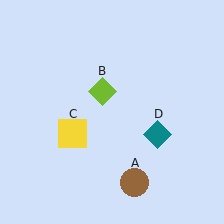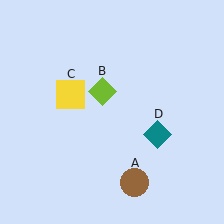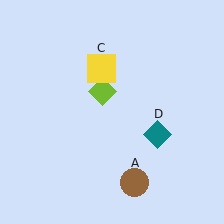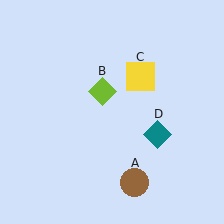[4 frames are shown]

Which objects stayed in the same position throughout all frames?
Brown circle (object A) and lime diamond (object B) and teal diamond (object D) remained stationary.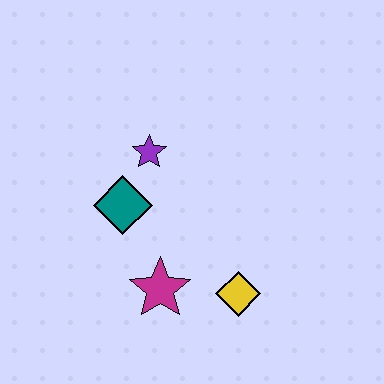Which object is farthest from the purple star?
The yellow diamond is farthest from the purple star.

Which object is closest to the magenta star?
The yellow diamond is closest to the magenta star.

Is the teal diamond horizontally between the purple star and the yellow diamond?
No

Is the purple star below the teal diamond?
No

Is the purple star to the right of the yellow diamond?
No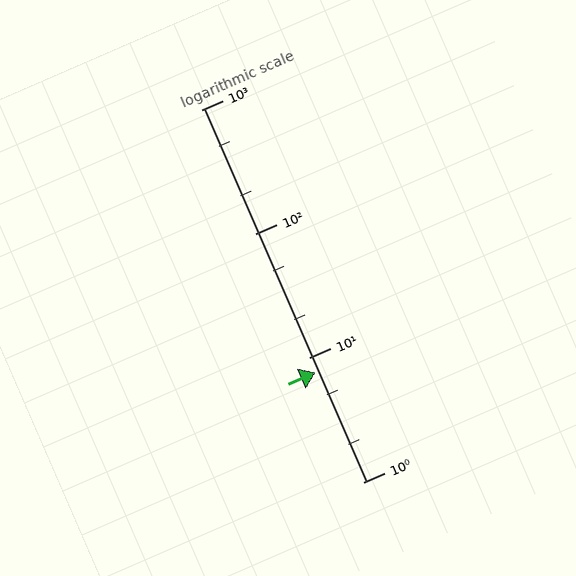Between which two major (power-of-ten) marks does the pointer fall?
The pointer is between 1 and 10.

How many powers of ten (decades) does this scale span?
The scale spans 3 decades, from 1 to 1000.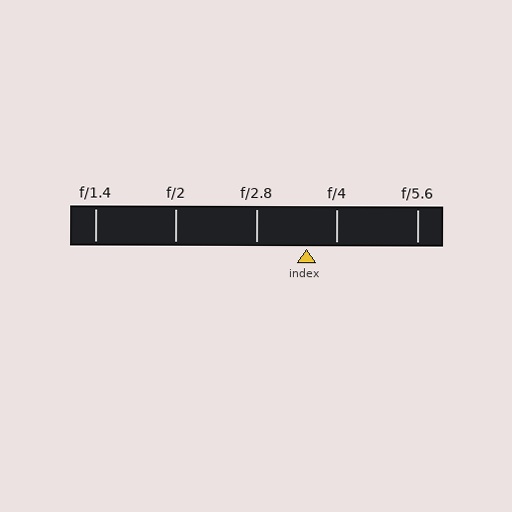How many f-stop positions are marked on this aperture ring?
There are 5 f-stop positions marked.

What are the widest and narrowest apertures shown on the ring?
The widest aperture shown is f/1.4 and the narrowest is f/5.6.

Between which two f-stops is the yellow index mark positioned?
The index mark is between f/2.8 and f/4.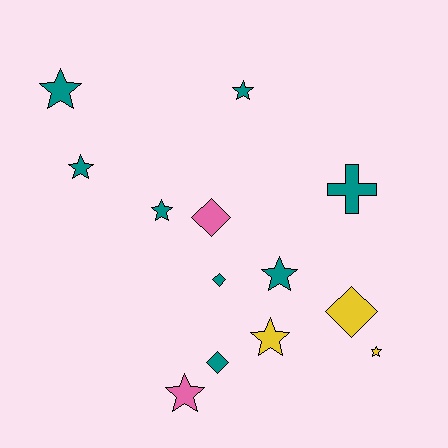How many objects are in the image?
There are 13 objects.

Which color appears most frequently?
Teal, with 8 objects.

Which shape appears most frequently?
Star, with 8 objects.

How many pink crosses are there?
There are no pink crosses.